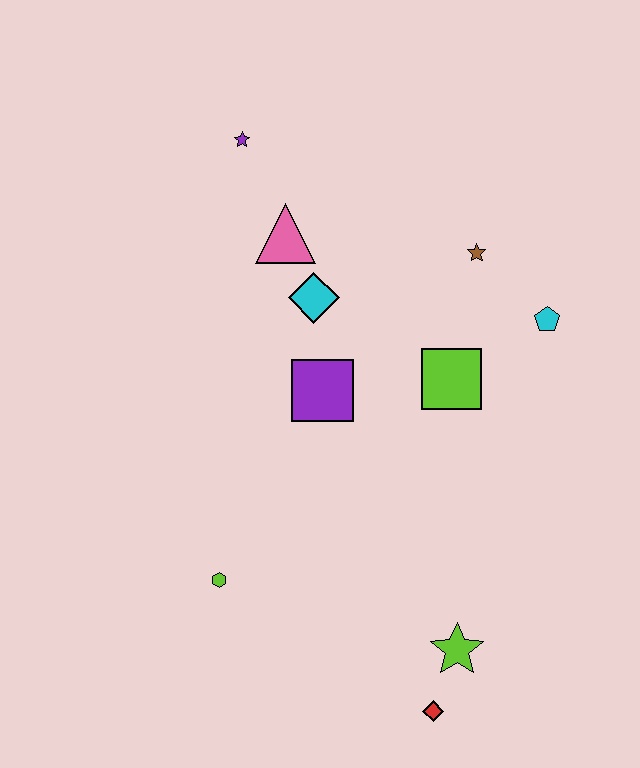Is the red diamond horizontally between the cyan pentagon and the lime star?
No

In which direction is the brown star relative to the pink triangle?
The brown star is to the right of the pink triangle.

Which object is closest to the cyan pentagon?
The brown star is closest to the cyan pentagon.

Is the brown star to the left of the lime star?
No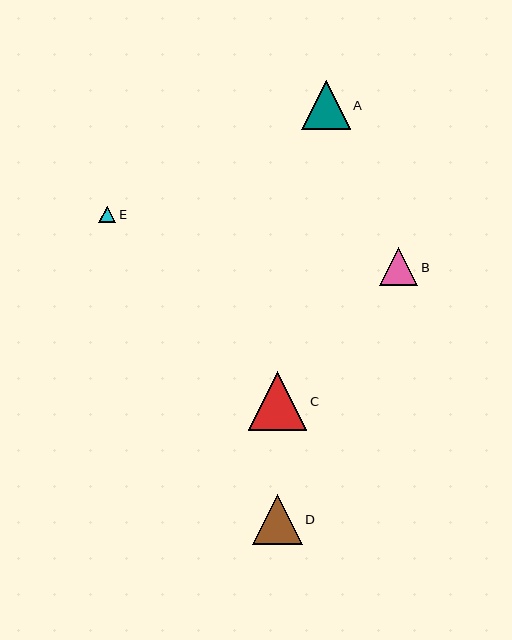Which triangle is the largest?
Triangle C is the largest with a size of approximately 59 pixels.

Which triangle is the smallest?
Triangle E is the smallest with a size of approximately 17 pixels.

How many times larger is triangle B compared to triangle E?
Triangle B is approximately 2.3 times the size of triangle E.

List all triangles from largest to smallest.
From largest to smallest: C, D, A, B, E.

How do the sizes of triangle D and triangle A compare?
Triangle D and triangle A are approximately the same size.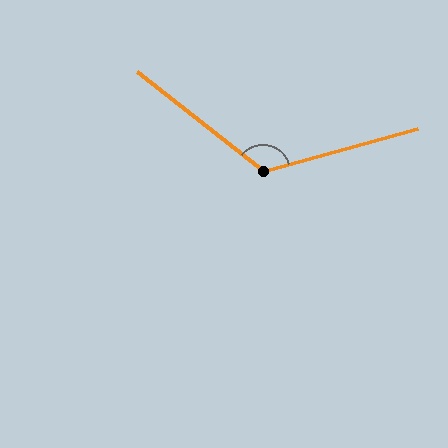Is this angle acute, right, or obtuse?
It is obtuse.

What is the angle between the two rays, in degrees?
Approximately 126 degrees.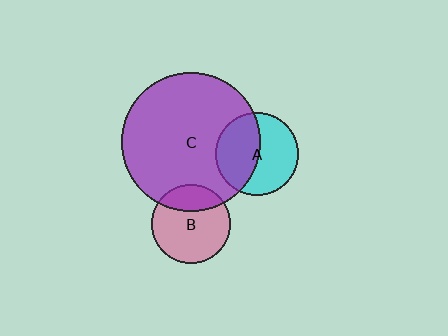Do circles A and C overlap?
Yes.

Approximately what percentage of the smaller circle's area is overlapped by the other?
Approximately 50%.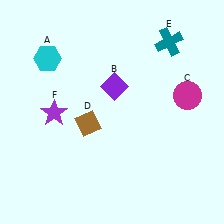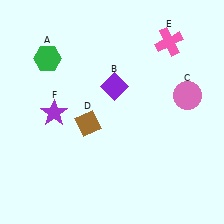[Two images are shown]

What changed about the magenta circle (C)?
In Image 1, C is magenta. In Image 2, it changed to pink.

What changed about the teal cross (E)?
In Image 1, E is teal. In Image 2, it changed to pink.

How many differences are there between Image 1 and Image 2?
There are 3 differences between the two images.